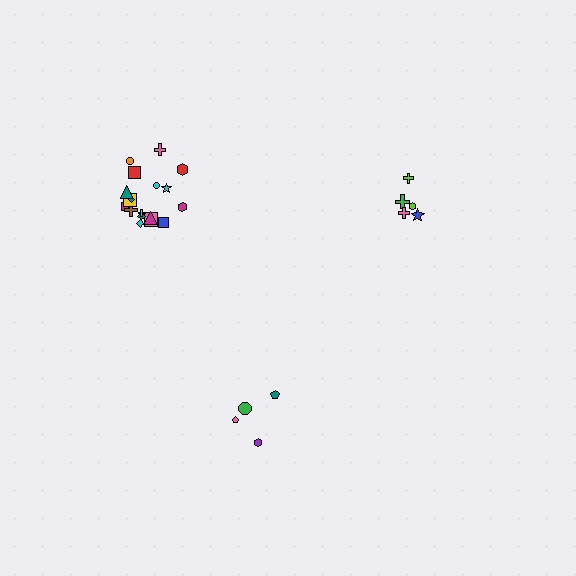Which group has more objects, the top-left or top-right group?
The top-left group.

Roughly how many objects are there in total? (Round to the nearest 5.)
Roughly 25 objects in total.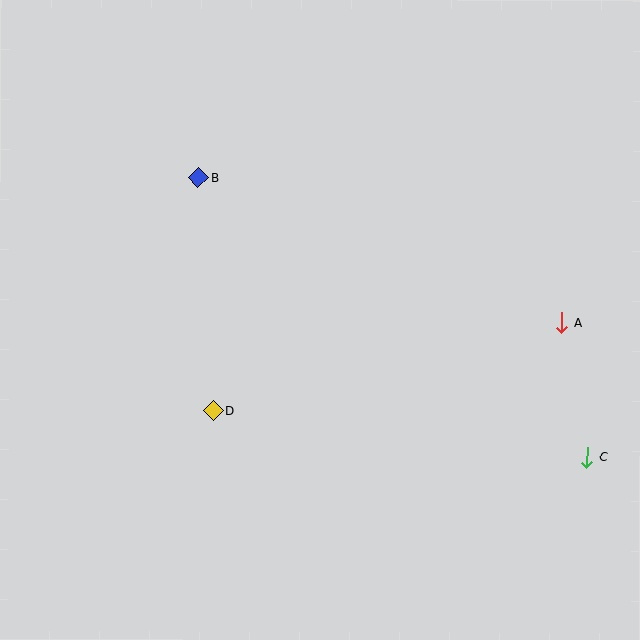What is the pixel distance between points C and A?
The distance between C and A is 137 pixels.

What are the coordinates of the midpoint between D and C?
The midpoint between D and C is at (400, 434).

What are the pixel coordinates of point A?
Point A is at (562, 323).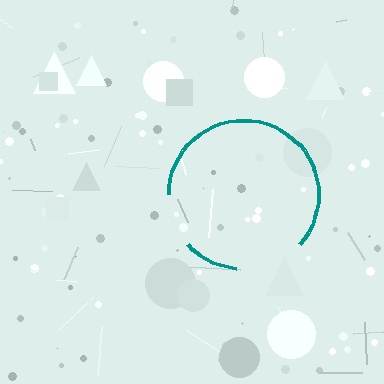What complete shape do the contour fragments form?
The contour fragments form a circle.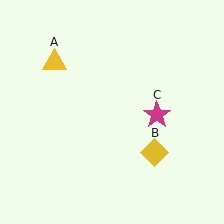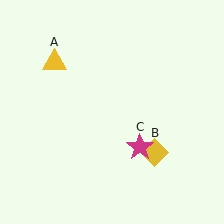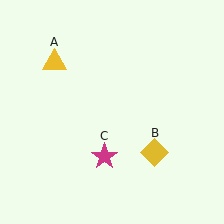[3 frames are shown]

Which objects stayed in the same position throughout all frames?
Yellow triangle (object A) and yellow diamond (object B) remained stationary.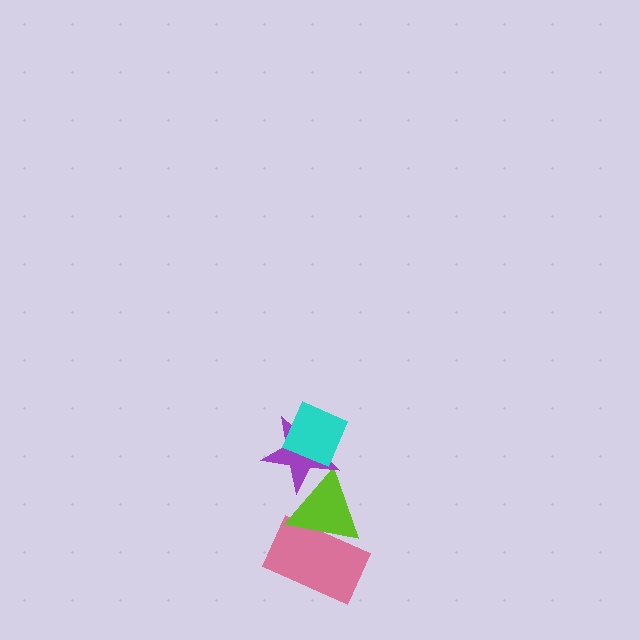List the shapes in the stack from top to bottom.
From top to bottom: the cyan diamond, the purple star, the lime triangle, the pink rectangle.